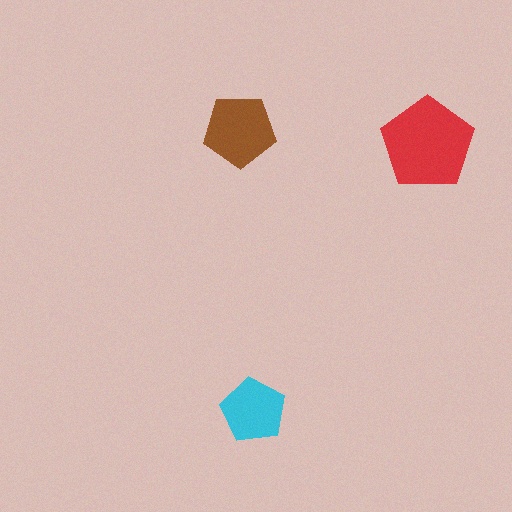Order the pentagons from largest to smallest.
the red one, the brown one, the cyan one.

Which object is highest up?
The brown pentagon is topmost.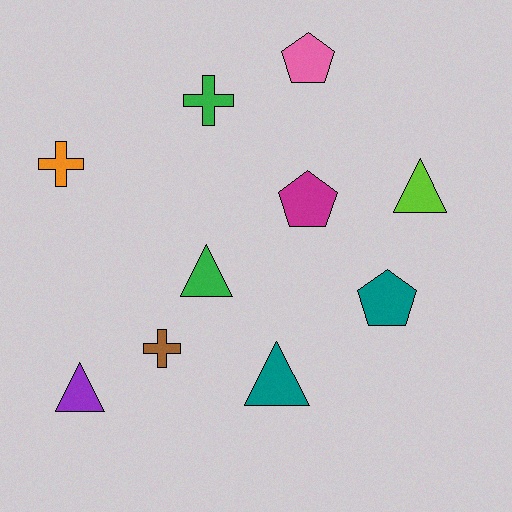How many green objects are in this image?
There are 2 green objects.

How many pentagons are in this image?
There are 3 pentagons.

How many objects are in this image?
There are 10 objects.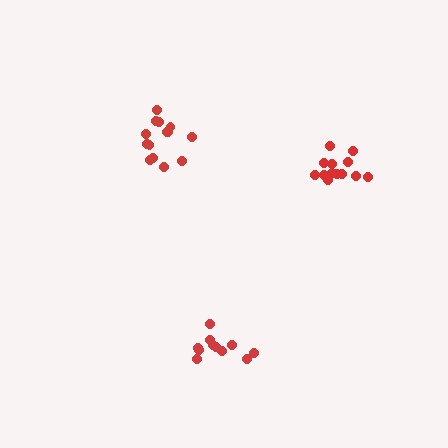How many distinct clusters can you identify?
There are 3 distinct clusters.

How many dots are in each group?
Group 1: 14 dots, Group 2: 11 dots, Group 3: 14 dots (39 total).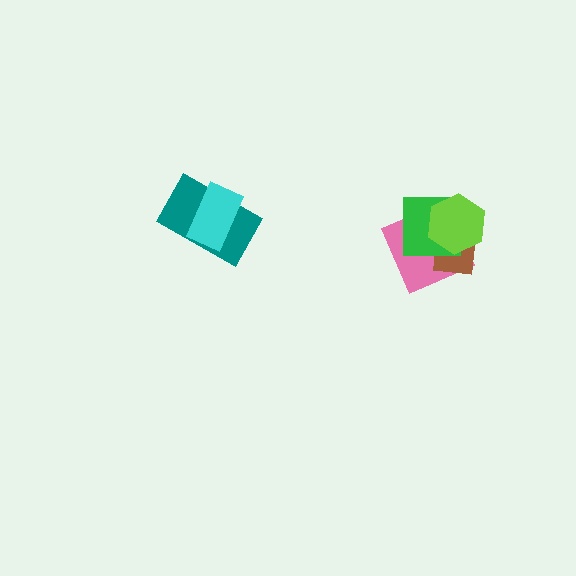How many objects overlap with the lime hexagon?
3 objects overlap with the lime hexagon.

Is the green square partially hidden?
Yes, it is partially covered by another shape.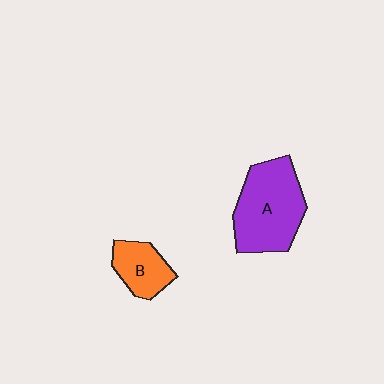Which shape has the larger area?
Shape A (purple).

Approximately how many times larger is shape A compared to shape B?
Approximately 2.1 times.